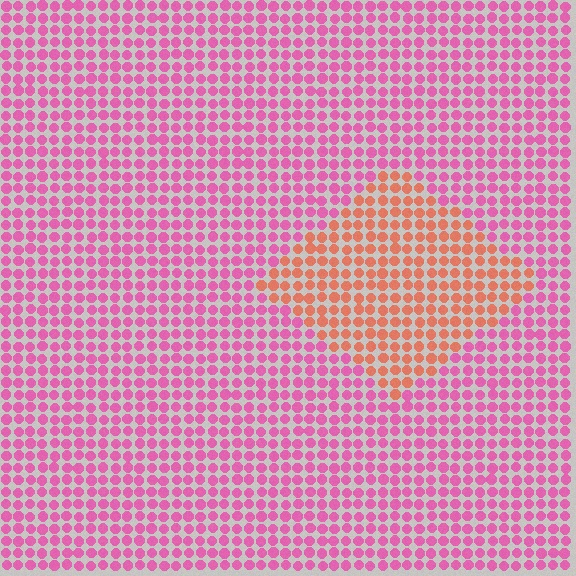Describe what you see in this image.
The image is filled with small pink elements in a uniform arrangement. A diamond-shaped region is visible where the elements are tinted to a slightly different hue, forming a subtle color boundary.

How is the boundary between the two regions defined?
The boundary is defined purely by a slight shift in hue (about 46 degrees). Spacing, size, and orientation are identical on both sides.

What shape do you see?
I see a diamond.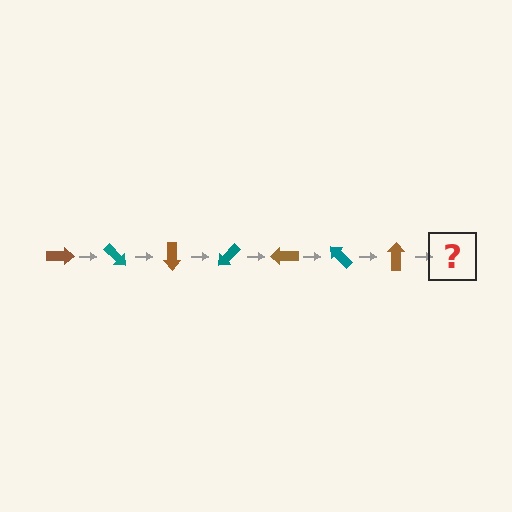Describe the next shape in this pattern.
It should be a teal arrow, rotated 315 degrees from the start.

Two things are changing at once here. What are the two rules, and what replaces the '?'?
The two rules are that it rotates 45 degrees each step and the color cycles through brown and teal. The '?' should be a teal arrow, rotated 315 degrees from the start.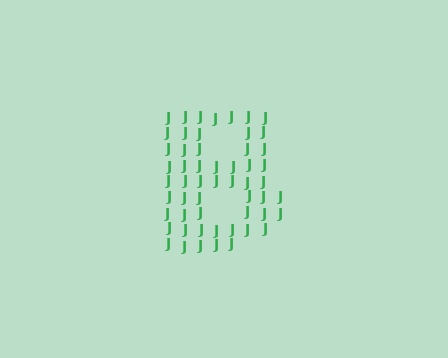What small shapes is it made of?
It is made of small letter J's.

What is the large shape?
The large shape is the letter B.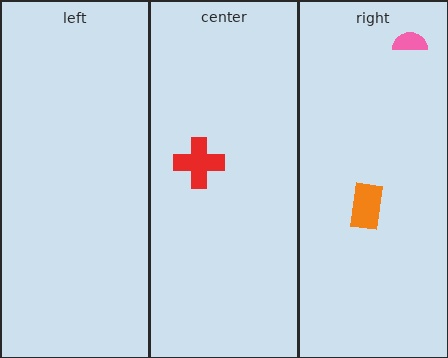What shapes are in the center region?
The red cross.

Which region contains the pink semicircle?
The right region.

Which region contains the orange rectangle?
The right region.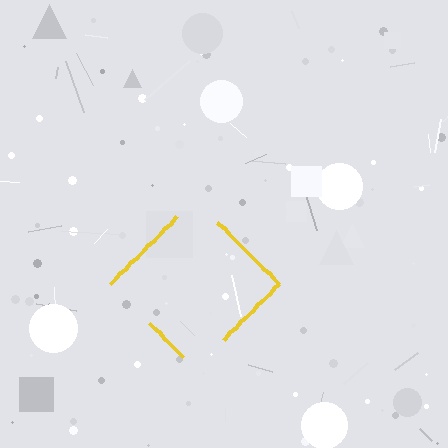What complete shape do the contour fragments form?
The contour fragments form a diamond.